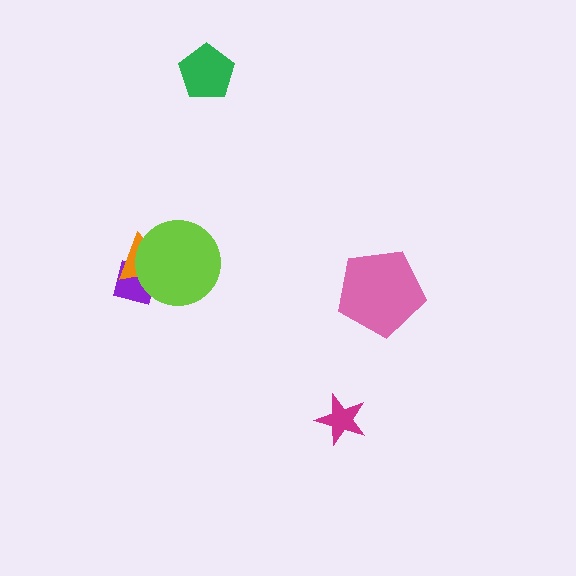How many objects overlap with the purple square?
2 objects overlap with the purple square.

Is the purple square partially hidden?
Yes, it is partially covered by another shape.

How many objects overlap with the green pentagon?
0 objects overlap with the green pentagon.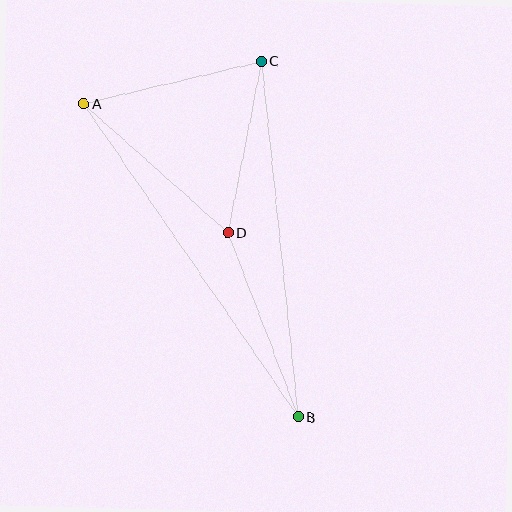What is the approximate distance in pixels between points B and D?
The distance between B and D is approximately 197 pixels.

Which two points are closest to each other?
Points C and D are closest to each other.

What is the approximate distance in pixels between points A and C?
The distance between A and C is approximately 183 pixels.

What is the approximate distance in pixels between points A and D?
The distance between A and D is approximately 193 pixels.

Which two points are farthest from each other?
Points A and B are farthest from each other.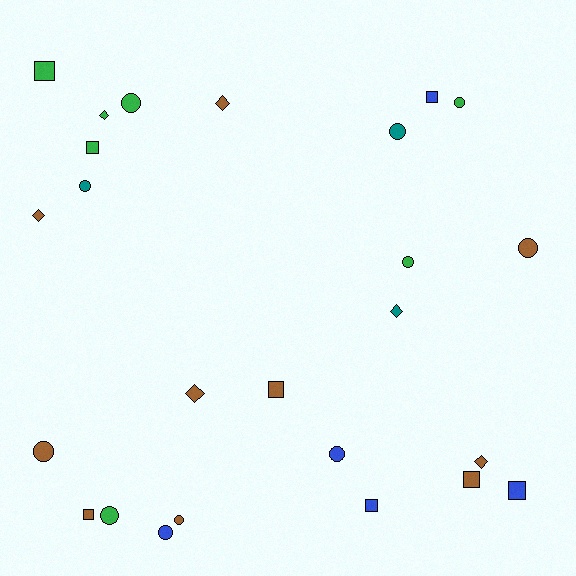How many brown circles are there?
There are 3 brown circles.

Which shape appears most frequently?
Circle, with 11 objects.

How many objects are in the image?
There are 25 objects.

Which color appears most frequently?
Brown, with 10 objects.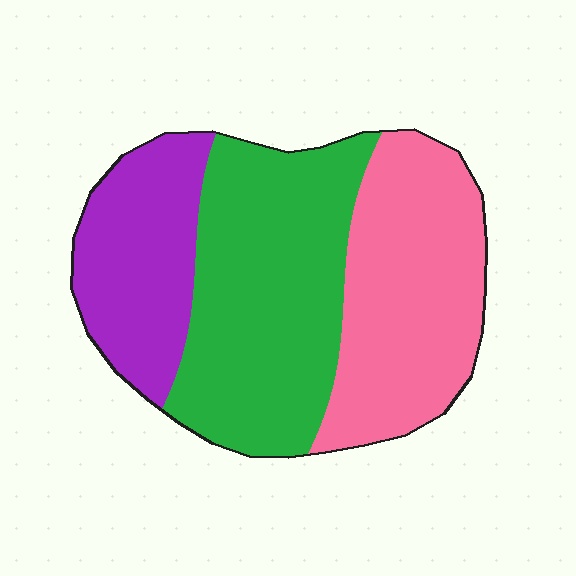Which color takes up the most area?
Green, at roughly 40%.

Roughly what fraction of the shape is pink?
Pink takes up about one third (1/3) of the shape.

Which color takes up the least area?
Purple, at roughly 25%.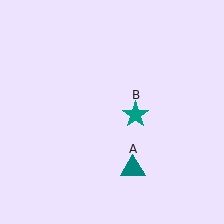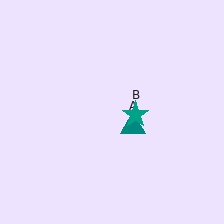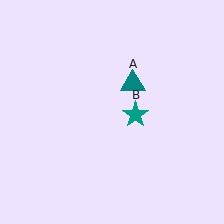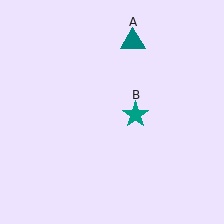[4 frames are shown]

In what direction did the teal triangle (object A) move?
The teal triangle (object A) moved up.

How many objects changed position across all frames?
1 object changed position: teal triangle (object A).